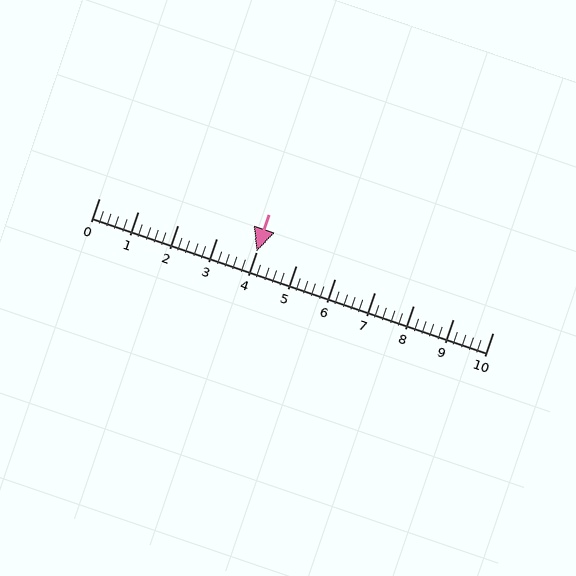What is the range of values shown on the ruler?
The ruler shows values from 0 to 10.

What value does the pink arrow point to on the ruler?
The pink arrow points to approximately 4.0.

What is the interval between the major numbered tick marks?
The major tick marks are spaced 1 units apart.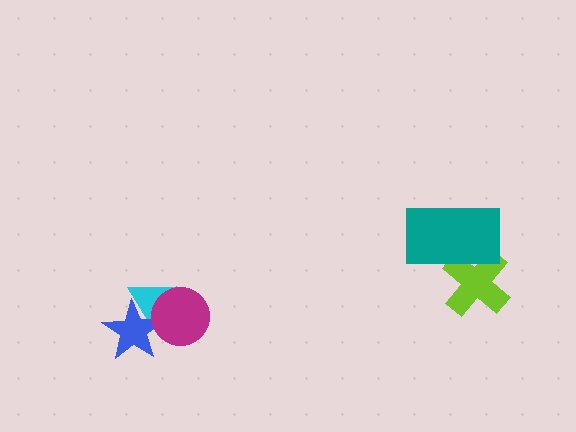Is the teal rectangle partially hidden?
No, no other shape covers it.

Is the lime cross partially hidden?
Yes, it is partially covered by another shape.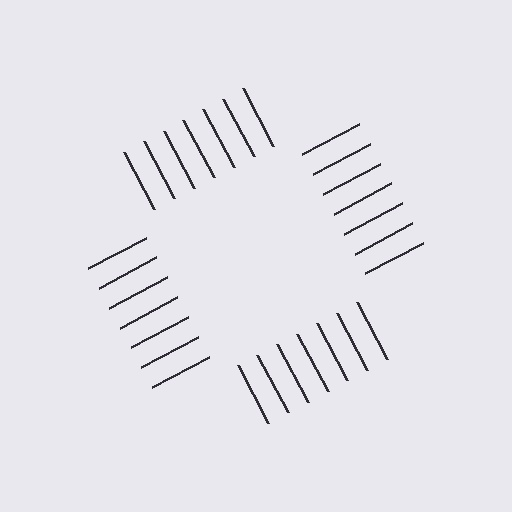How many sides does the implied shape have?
4 sides — the line-ends trace a square.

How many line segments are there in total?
28 — 7 along each of the 4 edges.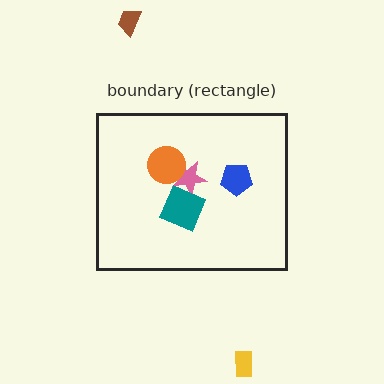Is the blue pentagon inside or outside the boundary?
Inside.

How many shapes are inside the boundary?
4 inside, 2 outside.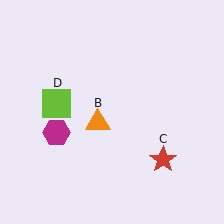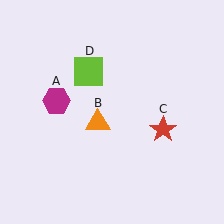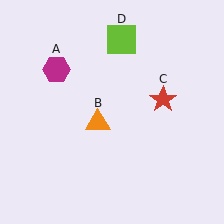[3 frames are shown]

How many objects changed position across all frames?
3 objects changed position: magenta hexagon (object A), red star (object C), lime square (object D).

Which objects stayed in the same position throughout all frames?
Orange triangle (object B) remained stationary.